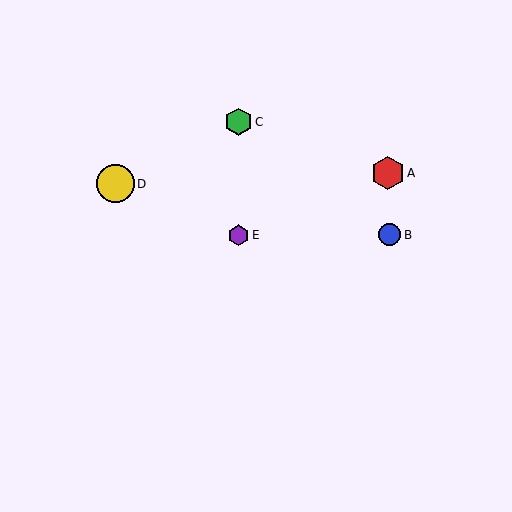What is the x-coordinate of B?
Object B is at x≈390.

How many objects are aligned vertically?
2 objects (C, E) are aligned vertically.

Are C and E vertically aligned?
Yes, both are at x≈238.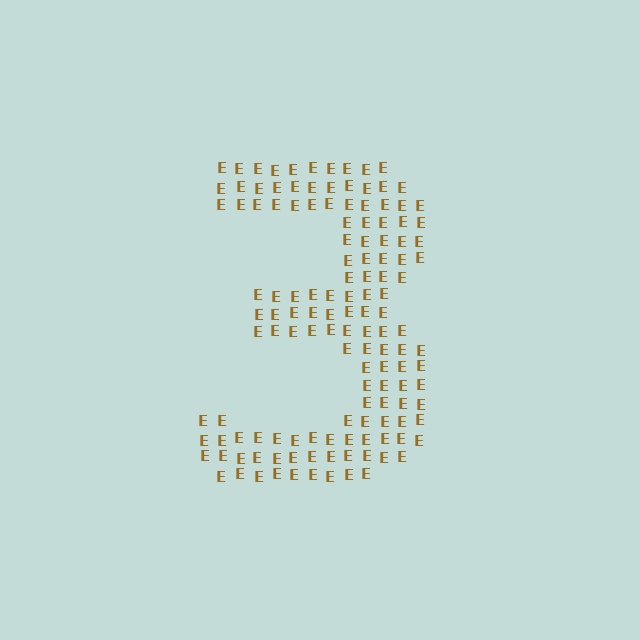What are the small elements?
The small elements are letter E's.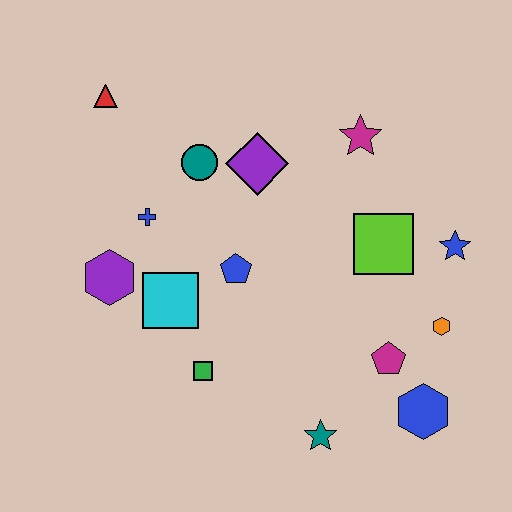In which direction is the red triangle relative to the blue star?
The red triangle is to the left of the blue star.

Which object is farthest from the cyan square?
The blue star is farthest from the cyan square.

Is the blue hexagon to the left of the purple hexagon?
No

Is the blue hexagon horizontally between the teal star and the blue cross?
No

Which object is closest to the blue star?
The lime square is closest to the blue star.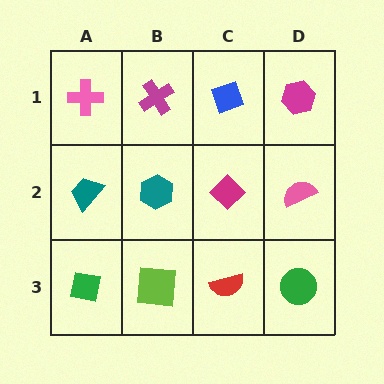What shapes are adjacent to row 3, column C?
A magenta diamond (row 2, column C), a lime square (row 3, column B), a green circle (row 3, column D).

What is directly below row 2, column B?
A lime square.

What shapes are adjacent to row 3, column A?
A teal trapezoid (row 2, column A), a lime square (row 3, column B).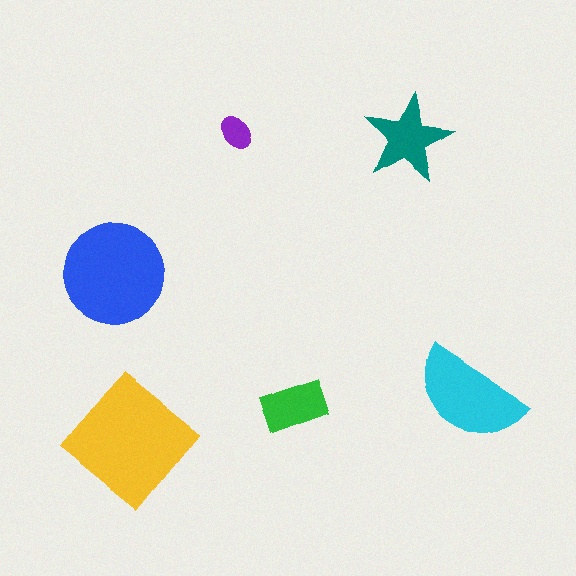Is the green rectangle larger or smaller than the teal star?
Smaller.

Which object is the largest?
The yellow diamond.